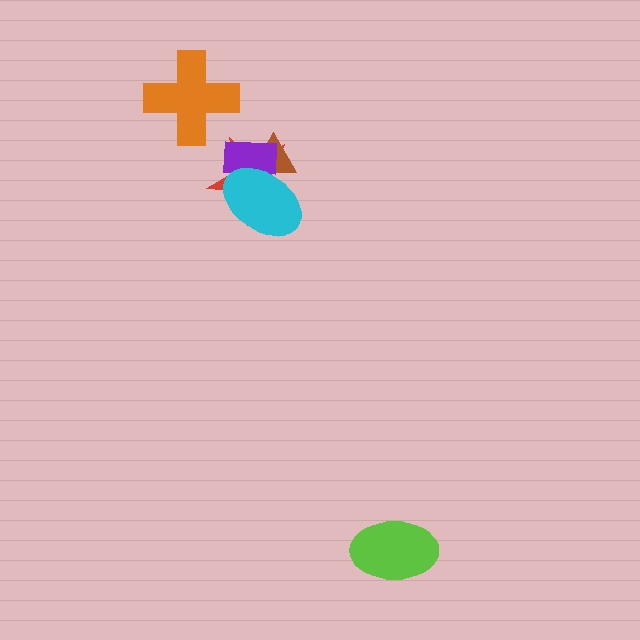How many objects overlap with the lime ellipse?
0 objects overlap with the lime ellipse.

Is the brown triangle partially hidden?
Yes, it is partially covered by another shape.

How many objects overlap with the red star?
3 objects overlap with the red star.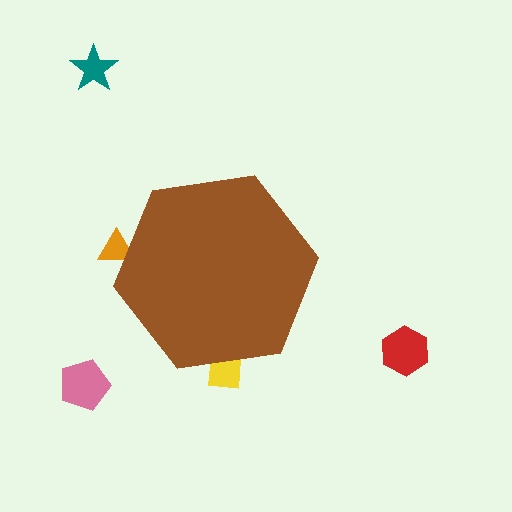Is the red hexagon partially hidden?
No, the red hexagon is fully visible.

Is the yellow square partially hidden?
Yes, the yellow square is partially hidden behind the brown hexagon.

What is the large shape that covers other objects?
A brown hexagon.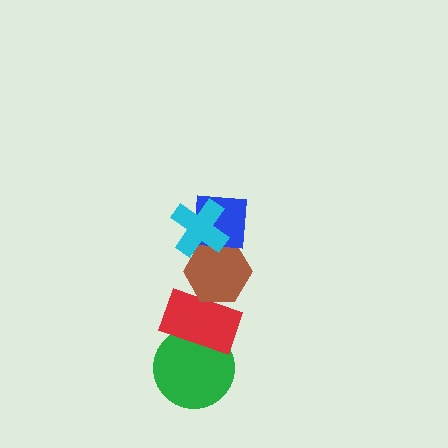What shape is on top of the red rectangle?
The brown hexagon is on top of the red rectangle.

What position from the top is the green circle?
The green circle is 5th from the top.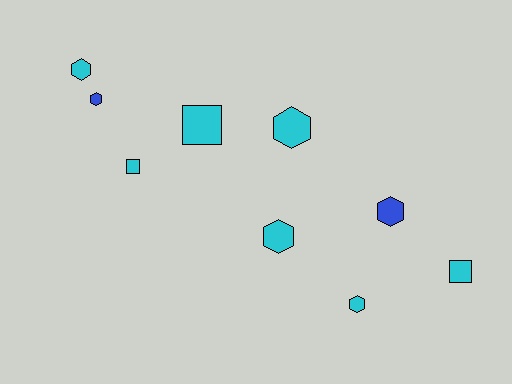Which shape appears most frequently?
Hexagon, with 6 objects.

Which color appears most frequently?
Cyan, with 7 objects.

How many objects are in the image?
There are 9 objects.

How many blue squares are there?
There are no blue squares.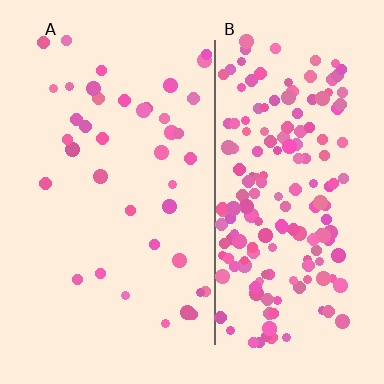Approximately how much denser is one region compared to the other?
Approximately 4.7× — region B over region A.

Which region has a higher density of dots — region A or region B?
B (the right).